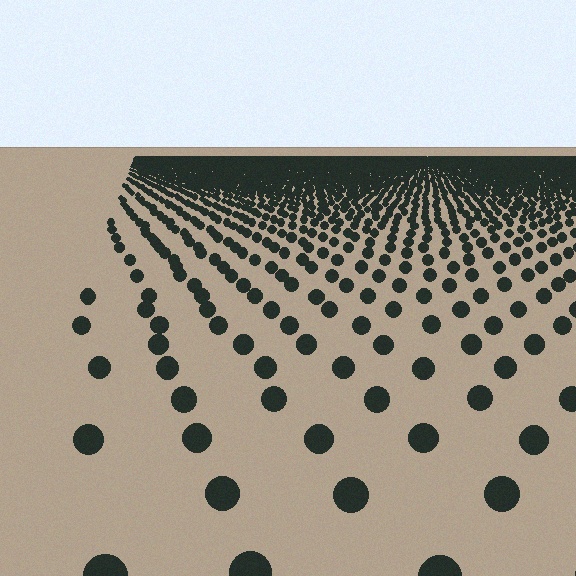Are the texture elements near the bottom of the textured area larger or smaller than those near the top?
Larger. Near the bottom, elements are closer to the viewer and appear at a bigger on-screen size.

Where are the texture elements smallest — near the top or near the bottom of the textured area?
Near the top.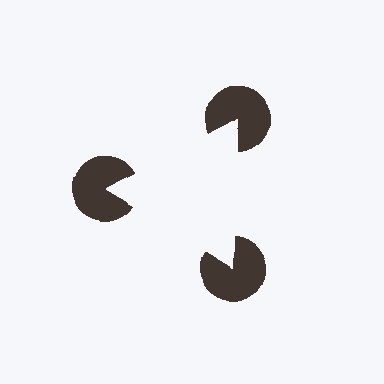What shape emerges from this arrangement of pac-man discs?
An illusory triangle — its edges are inferred from the aligned wedge cuts in the pac-man discs, not physically drawn.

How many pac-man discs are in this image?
There are 3 — one at each vertex of the illusory triangle.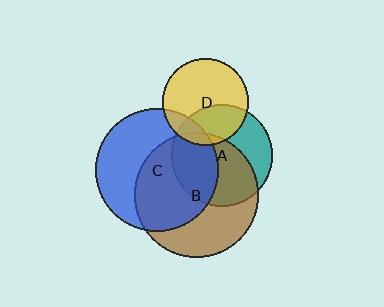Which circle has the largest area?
Circle B (brown).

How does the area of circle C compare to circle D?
Approximately 2.0 times.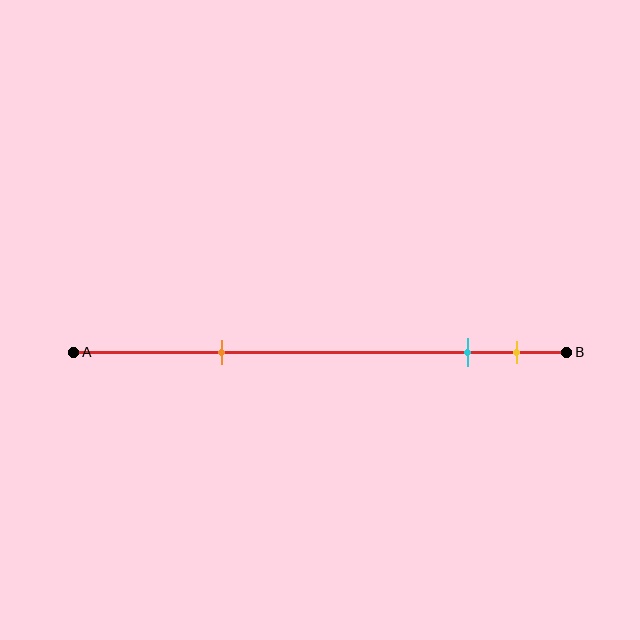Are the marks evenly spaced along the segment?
No, the marks are not evenly spaced.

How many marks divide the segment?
There are 3 marks dividing the segment.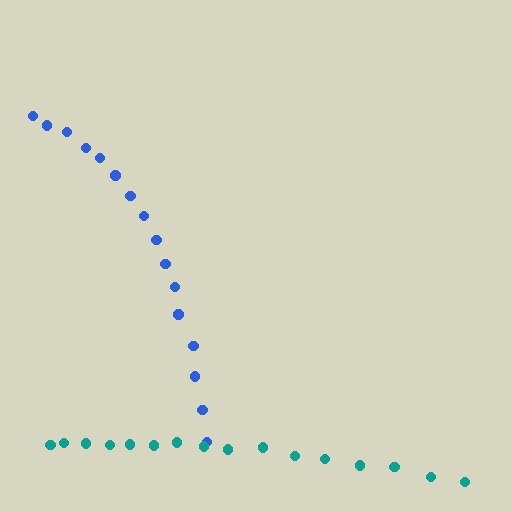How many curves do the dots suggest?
There are 2 distinct paths.